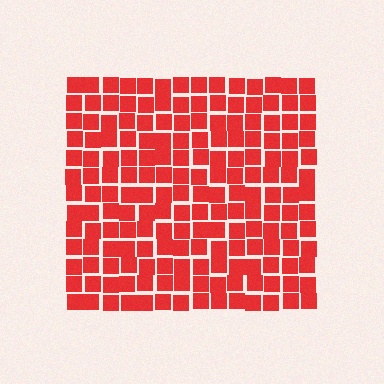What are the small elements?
The small elements are squares.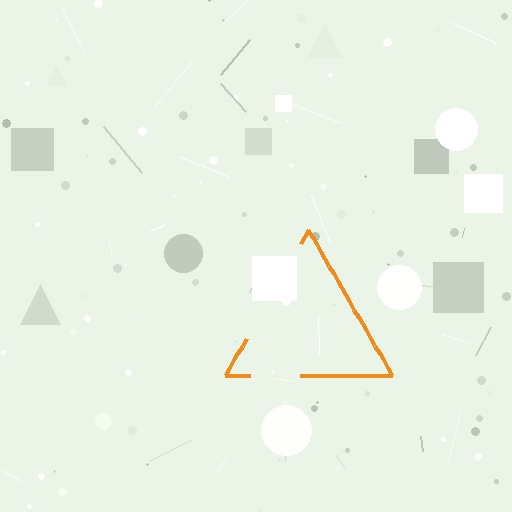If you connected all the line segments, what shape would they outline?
They would outline a triangle.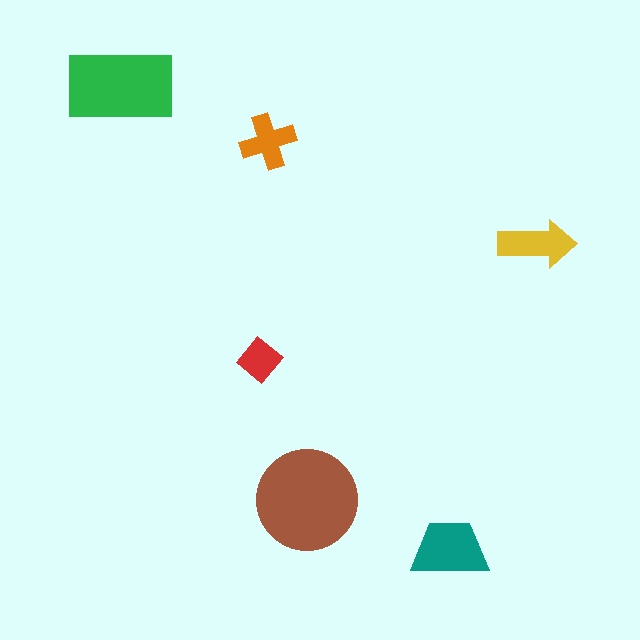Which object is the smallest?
The red diamond.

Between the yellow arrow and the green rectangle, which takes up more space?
The green rectangle.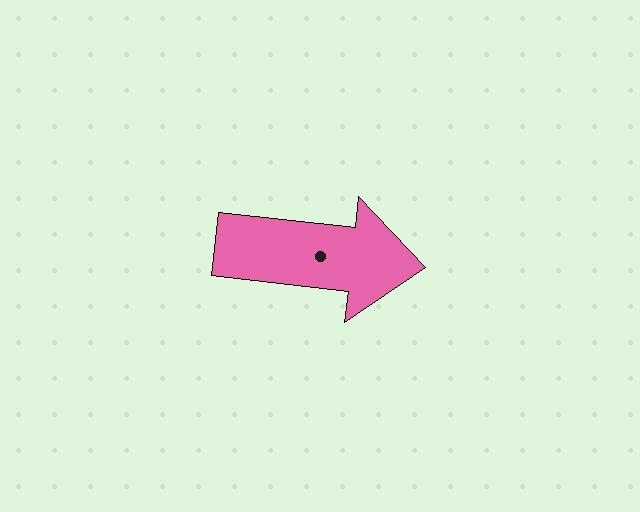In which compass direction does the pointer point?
East.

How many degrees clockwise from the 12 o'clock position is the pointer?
Approximately 96 degrees.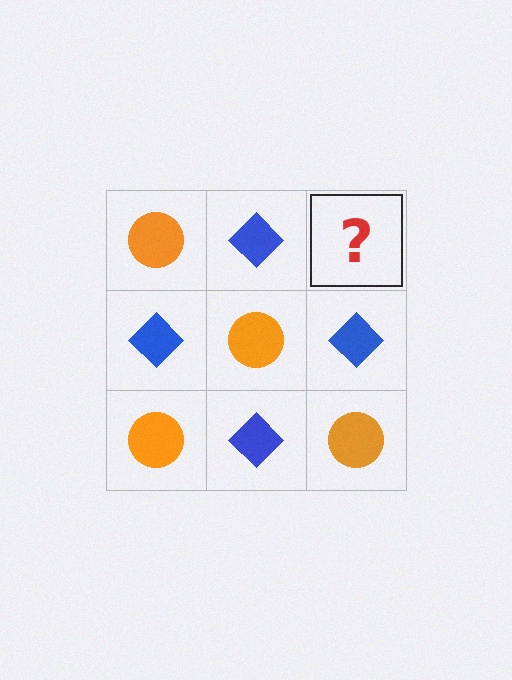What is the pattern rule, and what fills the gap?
The rule is that it alternates orange circle and blue diamond in a checkerboard pattern. The gap should be filled with an orange circle.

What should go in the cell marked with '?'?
The missing cell should contain an orange circle.